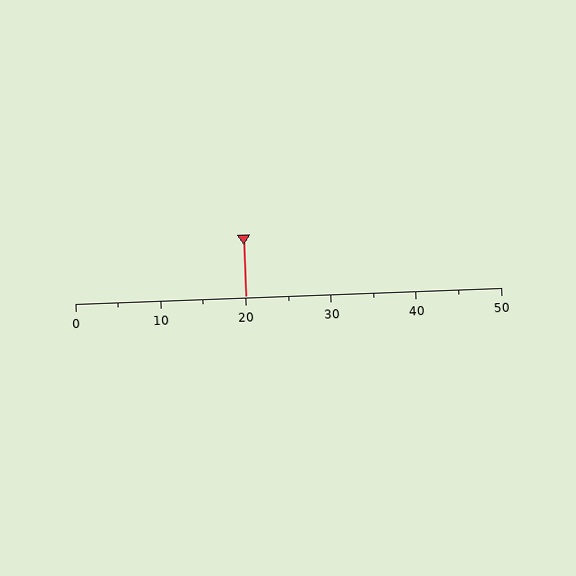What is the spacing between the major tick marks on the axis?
The major ticks are spaced 10 apart.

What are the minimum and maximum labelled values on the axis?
The axis runs from 0 to 50.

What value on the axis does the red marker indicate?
The marker indicates approximately 20.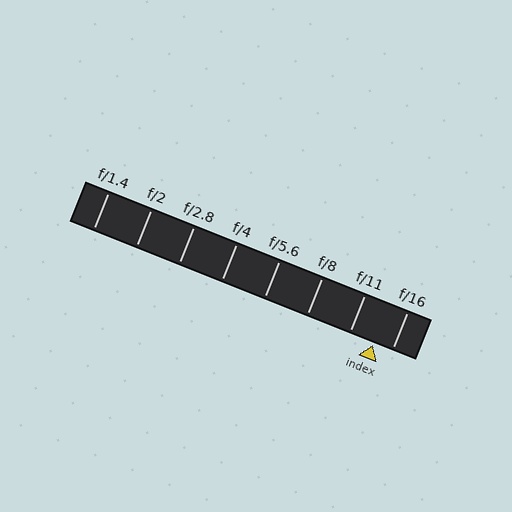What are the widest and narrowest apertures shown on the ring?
The widest aperture shown is f/1.4 and the narrowest is f/16.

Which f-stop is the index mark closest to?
The index mark is closest to f/16.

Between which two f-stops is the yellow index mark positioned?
The index mark is between f/11 and f/16.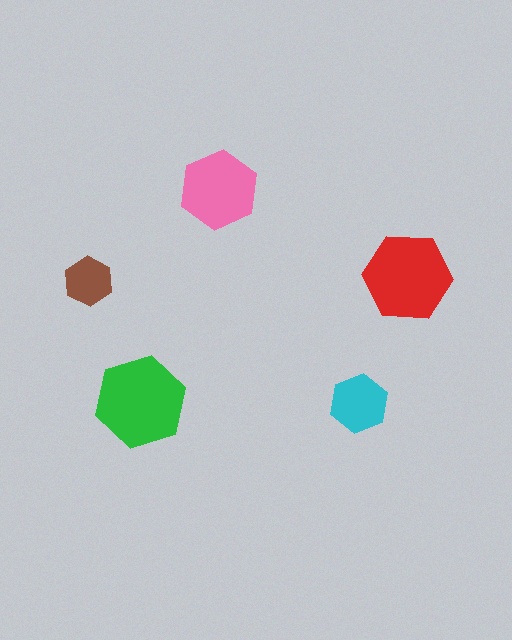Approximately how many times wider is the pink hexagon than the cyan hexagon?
About 1.5 times wider.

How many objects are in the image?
There are 5 objects in the image.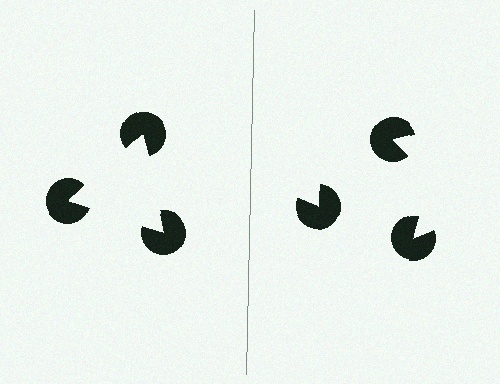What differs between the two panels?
The pac-man discs are positioned identically on both sides; only the wedge orientations differ. On the left they align to a triangle; on the right they are misaligned.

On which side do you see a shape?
An illusory triangle appears on the left side. On the right side the wedge cuts are rotated, so no coherent shape forms.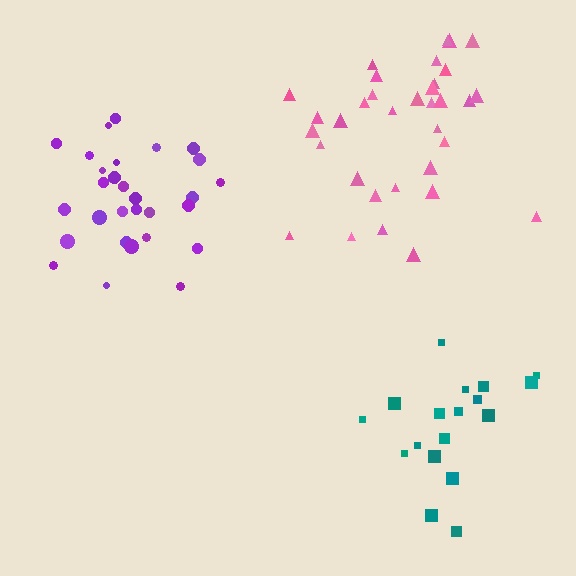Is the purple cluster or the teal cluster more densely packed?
Purple.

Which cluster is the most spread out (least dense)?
Pink.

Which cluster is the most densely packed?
Purple.